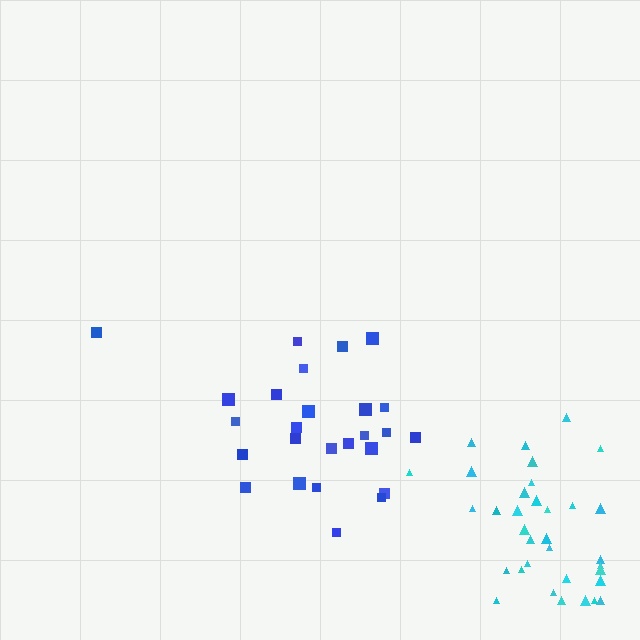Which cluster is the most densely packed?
Cyan.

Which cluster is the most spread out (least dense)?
Blue.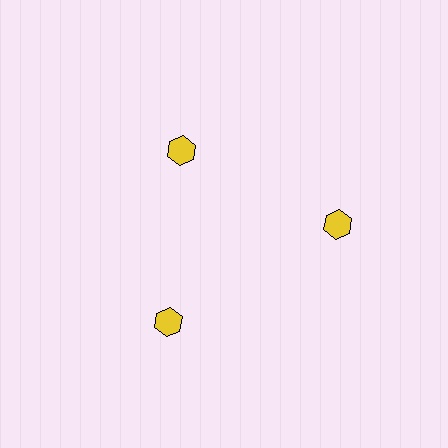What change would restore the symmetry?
The symmetry would be restored by moving it outward, back onto the ring so that all 3 hexagons sit at equal angles and equal distance from the center.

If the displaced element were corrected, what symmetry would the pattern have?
It would have 3-fold rotational symmetry — the pattern would map onto itself every 120 degrees.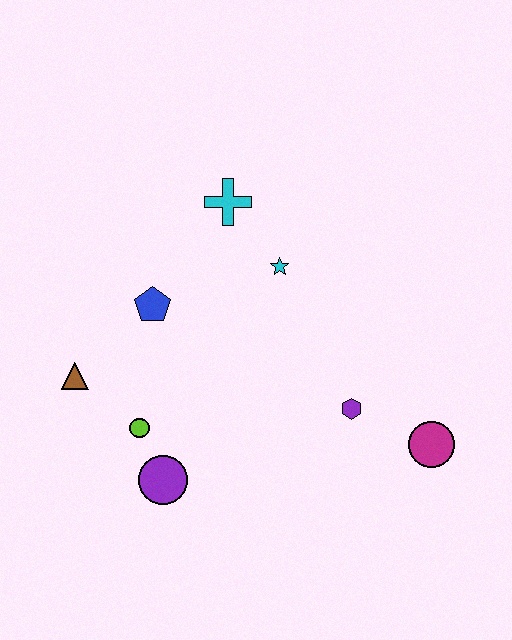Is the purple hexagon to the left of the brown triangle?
No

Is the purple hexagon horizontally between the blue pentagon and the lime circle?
No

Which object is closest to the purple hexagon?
The magenta circle is closest to the purple hexagon.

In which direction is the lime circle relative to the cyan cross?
The lime circle is below the cyan cross.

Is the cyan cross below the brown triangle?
No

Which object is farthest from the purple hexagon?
The brown triangle is farthest from the purple hexagon.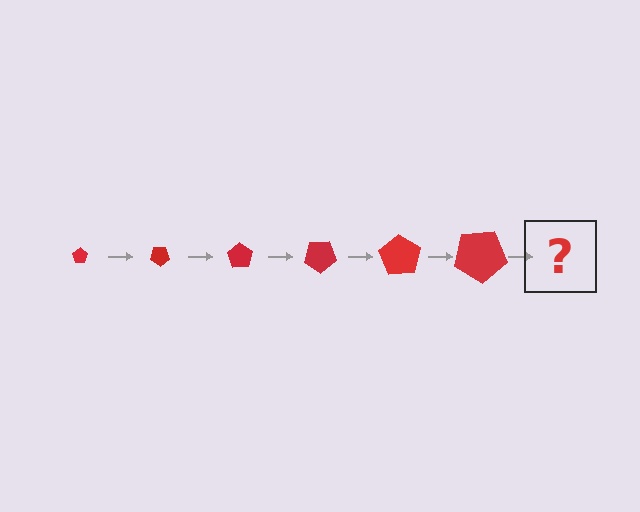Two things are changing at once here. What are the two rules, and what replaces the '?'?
The two rules are that the pentagon grows larger each step and it rotates 35 degrees each step. The '?' should be a pentagon, larger than the previous one and rotated 210 degrees from the start.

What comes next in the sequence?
The next element should be a pentagon, larger than the previous one and rotated 210 degrees from the start.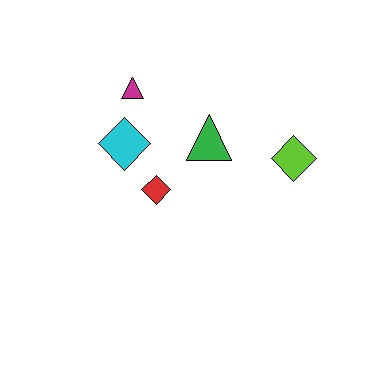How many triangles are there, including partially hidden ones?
There are 2 triangles.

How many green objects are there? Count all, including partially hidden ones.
There is 1 green object.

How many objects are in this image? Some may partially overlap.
There are 5 objects.